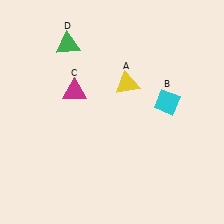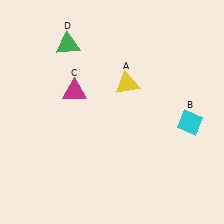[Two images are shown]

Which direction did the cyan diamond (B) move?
The cyan diamond (B) moved right.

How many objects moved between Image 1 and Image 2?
1 object moved between the two images.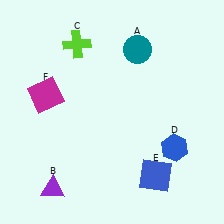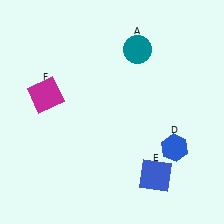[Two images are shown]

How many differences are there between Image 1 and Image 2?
There are 2 differences between the two images.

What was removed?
The purple triangle (B), the lime cross (C) were removed in Image 2.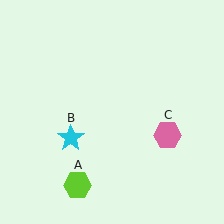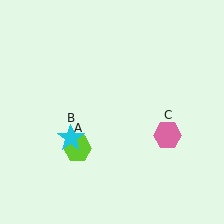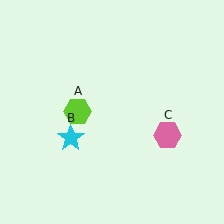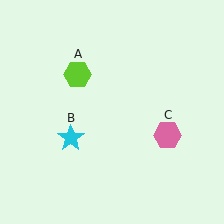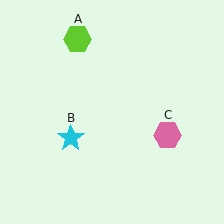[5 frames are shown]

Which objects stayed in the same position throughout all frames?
Cyan star (object B) and pink hexagon (object C) remained stationary.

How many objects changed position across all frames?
1 object changed position: lime hexagon (object A).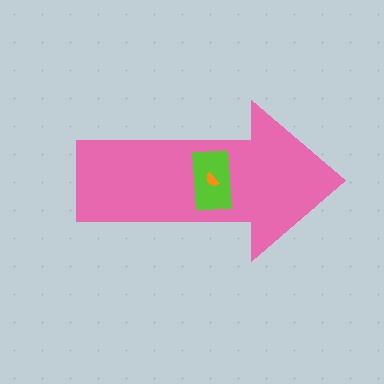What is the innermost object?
The orange semicircle.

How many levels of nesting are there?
3.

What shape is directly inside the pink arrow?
The lime rectangle.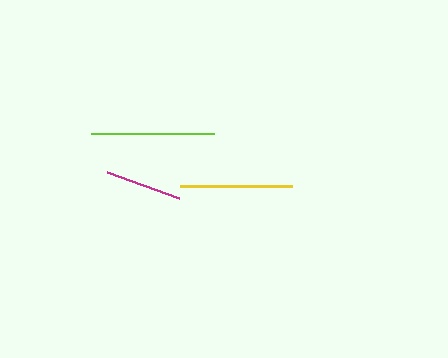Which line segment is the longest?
The lime line is the longest at approximately 123 pixels.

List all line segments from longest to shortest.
From longest to shortest: lime, yellow, magenta.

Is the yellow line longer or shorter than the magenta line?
The yellow line is longer than the magenta line.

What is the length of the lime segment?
The lime segment is approximately 123 pixels long.